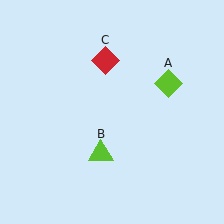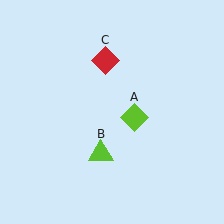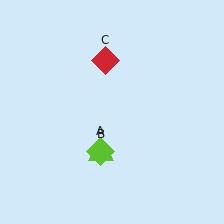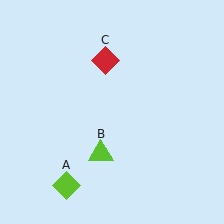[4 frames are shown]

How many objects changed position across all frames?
1 object changed position: lime diamond (object A).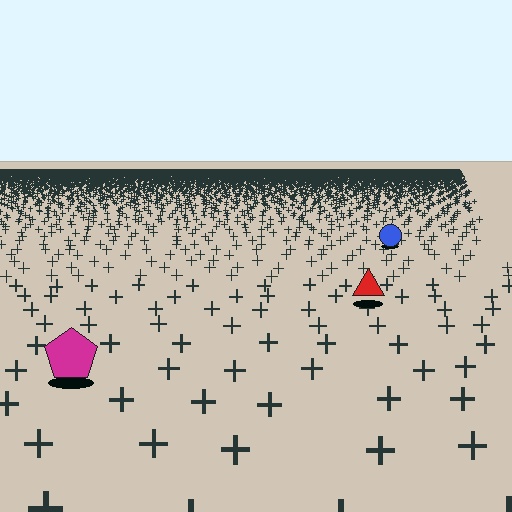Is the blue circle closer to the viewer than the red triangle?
No. The red triangle is closer — you can tell from the texture gradient: the ground texture is coarser near it.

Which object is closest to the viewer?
The magenta pentagon is closest. The texture marks near it are larger and more spread out.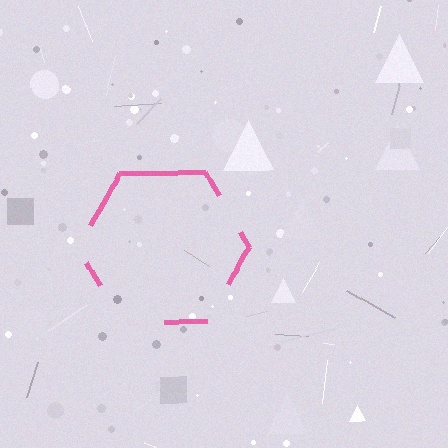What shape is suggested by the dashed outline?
The dashed outline suggests a hexagon.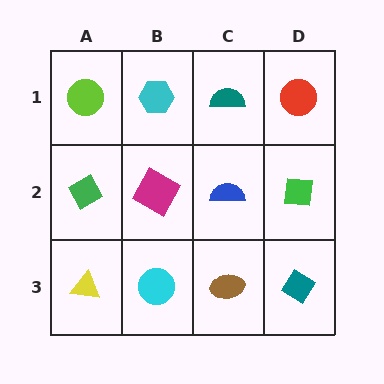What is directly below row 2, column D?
A teal diamond.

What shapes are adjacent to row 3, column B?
A magenta square (row 2, column B), a yellow triangle (row 3, column A), a brown ellipse (row 3, column C).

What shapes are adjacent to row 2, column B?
A cyan hexagon (row 1, column B), a cyan circle (row 3, column B), a green diamond (row 2, column A), a blue semicircle (row 2, column C).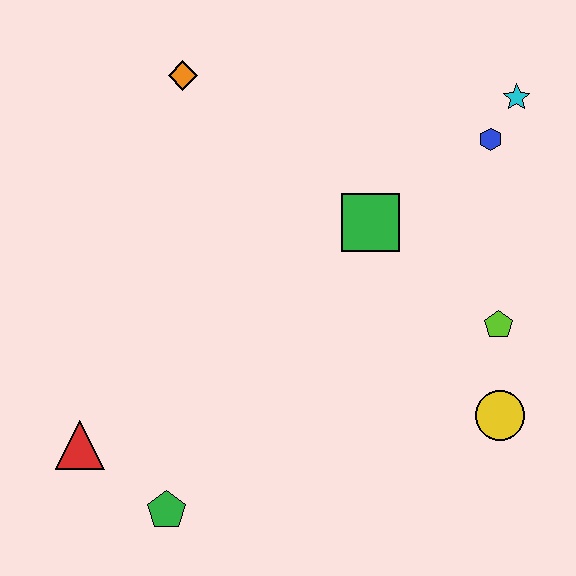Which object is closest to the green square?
The blue hexagon is closest to the green square.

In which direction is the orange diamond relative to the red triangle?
The orange diamond is above the red triangle.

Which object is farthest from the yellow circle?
The orange diamond is farthest from the yellow circle.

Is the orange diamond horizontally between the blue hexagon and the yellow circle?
No